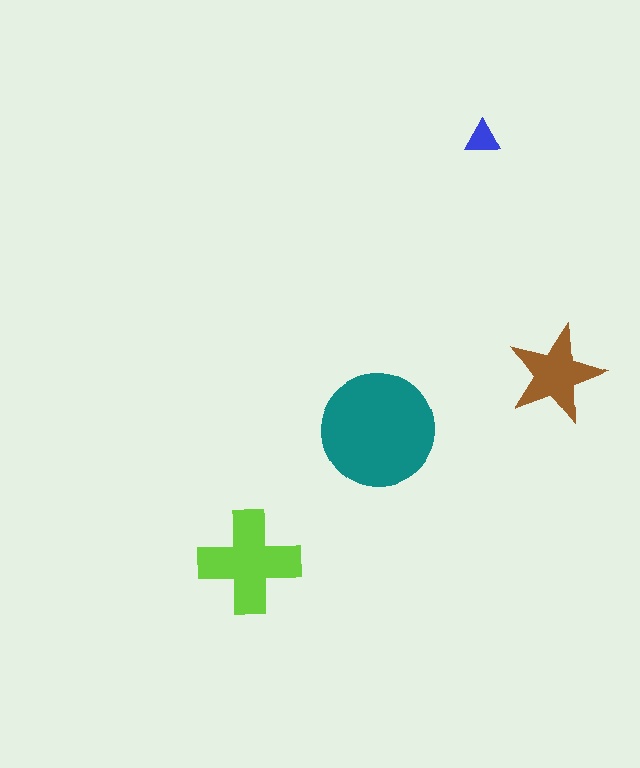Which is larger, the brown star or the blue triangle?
The brown star.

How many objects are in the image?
There are 4 objects in the image.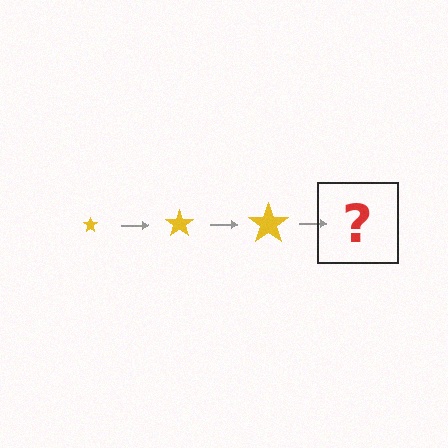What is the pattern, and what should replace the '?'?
The pattern is that the star gets progressively larger each step. The '?' should be a yellow star, larger than the previous one.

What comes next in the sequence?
The next element should be a yellow star, larger than the previous one.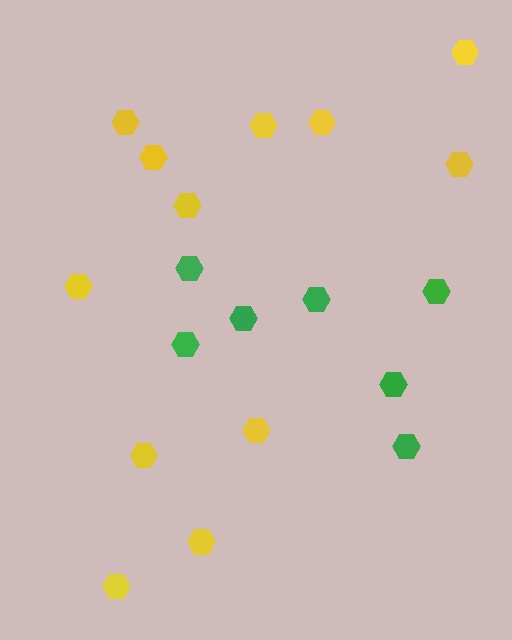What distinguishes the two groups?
There are 2 groups: one group of green hexagons (7) and one group of yellow hexagons (12).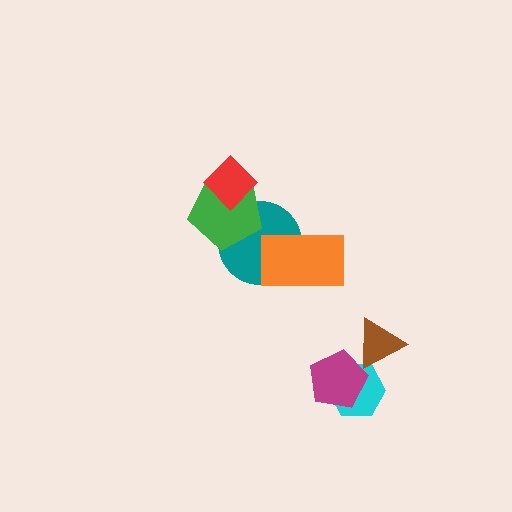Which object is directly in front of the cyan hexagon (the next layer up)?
The magenta pentagon is directly in front of the cyan hexagon.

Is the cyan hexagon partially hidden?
Yes, it is partially covered by another shape.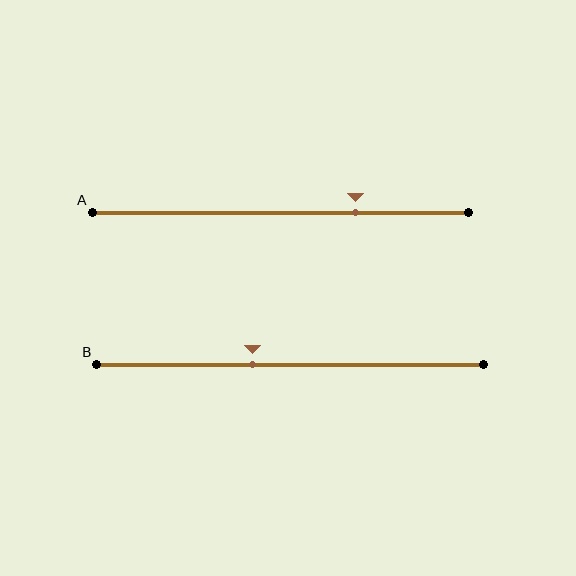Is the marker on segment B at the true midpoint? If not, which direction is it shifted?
No, the marker on segment B is shifted to the left by about 10% of the segment length.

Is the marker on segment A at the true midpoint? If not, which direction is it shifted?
No, the marker on segment A is shifted to the right by about 20% of the segment length.